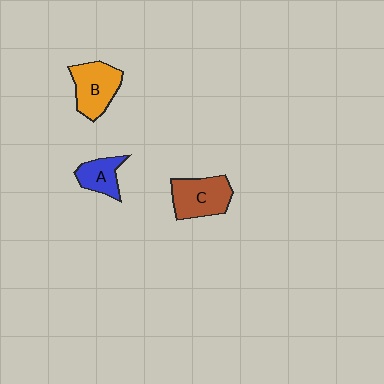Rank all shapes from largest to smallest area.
From largest to smallest: C (brown), B (orange), A (blue).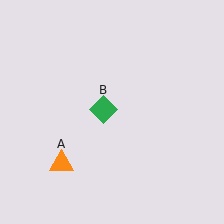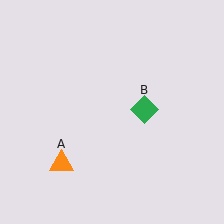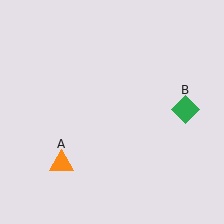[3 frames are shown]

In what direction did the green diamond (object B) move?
The green diamond (object B) moved right.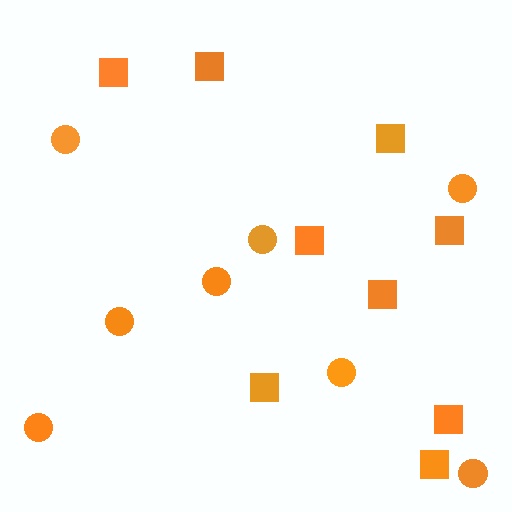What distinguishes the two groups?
There are 2 groups: one group of circles (8) and one group of squares (9).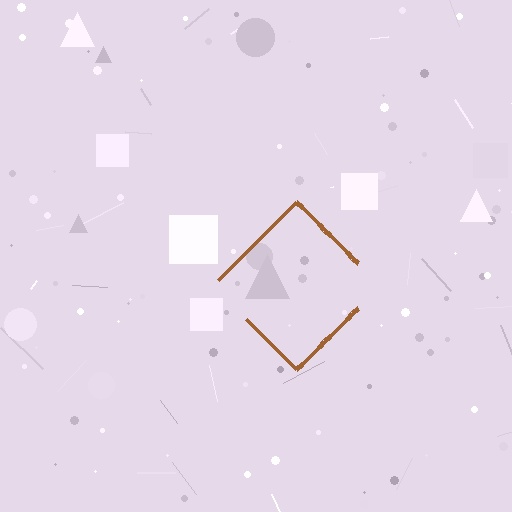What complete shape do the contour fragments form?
The contour fragments form a diamond.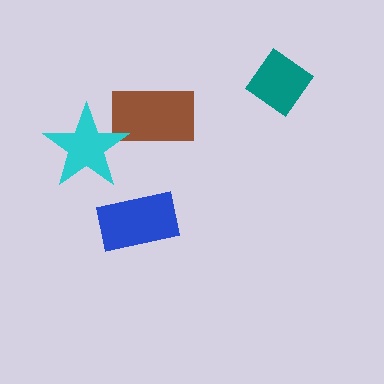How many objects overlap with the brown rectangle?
1 object overlaps with the brown rectangle.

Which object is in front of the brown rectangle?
The cyan star is in front of the brown rectangle.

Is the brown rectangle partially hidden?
Yes, it is partially covered by another shape.